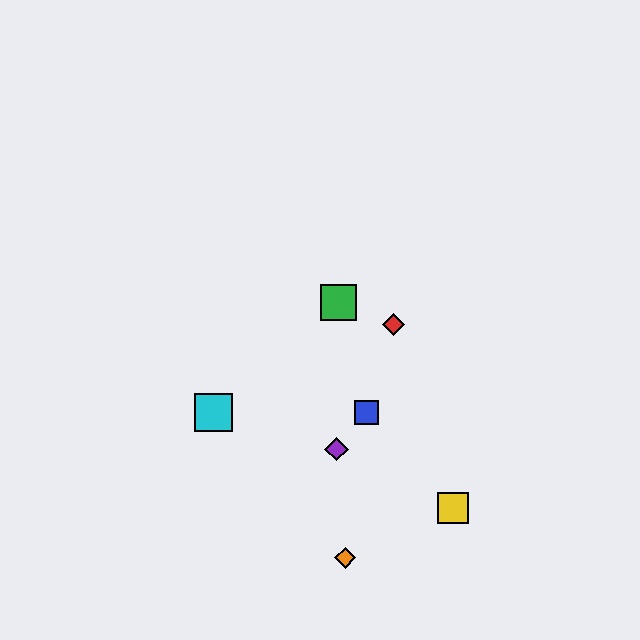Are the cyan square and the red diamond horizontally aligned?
No, the cyan square is at y≈412 and the red diamond is at y≈325.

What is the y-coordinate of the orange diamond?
The orange diamond is at y≈558.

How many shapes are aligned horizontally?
2 shapes (the blue square, the cyan square) are aligned horizontally.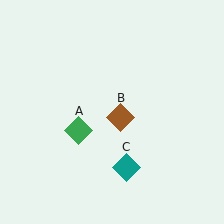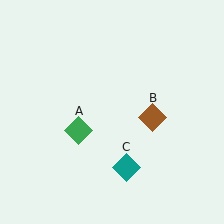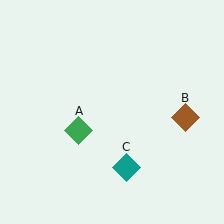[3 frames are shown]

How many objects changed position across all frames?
1 object changed position: brown diamond (object B).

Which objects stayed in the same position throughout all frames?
Green diamond (object A) and teal diamond (object C) remained stationary.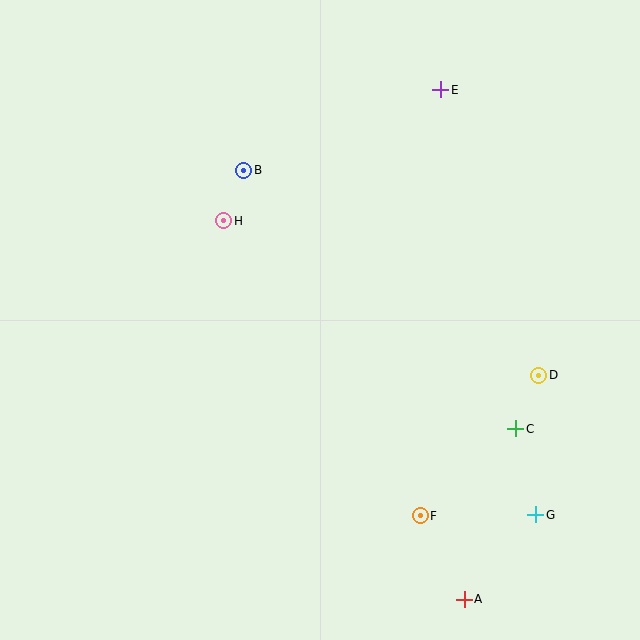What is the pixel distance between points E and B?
The distance between E and B is 213 pixels.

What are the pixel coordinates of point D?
Point D is at (539, 375).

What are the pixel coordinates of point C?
Point C is at (516, 429).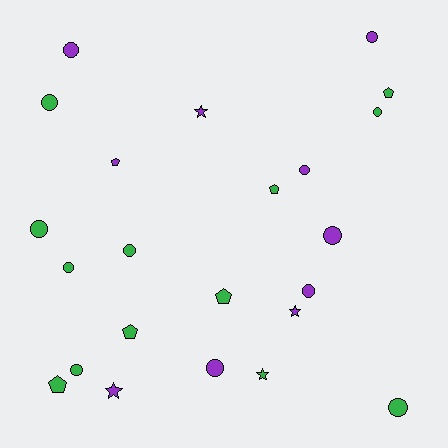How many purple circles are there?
There are 6 purple circles.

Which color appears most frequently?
Green, with 13 objects.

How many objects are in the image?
There are 23 objects.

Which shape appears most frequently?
Circle, with 13 objects.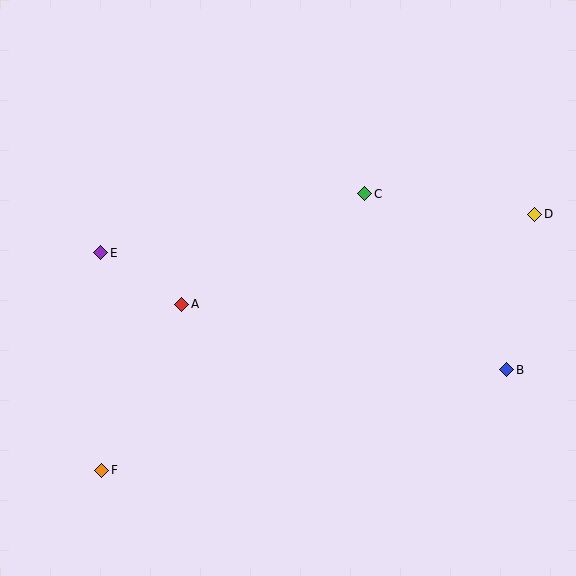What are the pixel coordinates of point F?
Point F is at (102, 470).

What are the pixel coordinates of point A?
Point A is at (182, 304).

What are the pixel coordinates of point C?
Point C is at (365, 194).